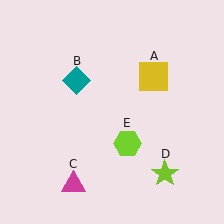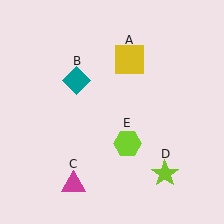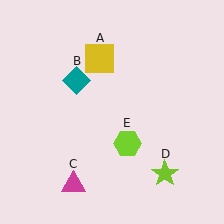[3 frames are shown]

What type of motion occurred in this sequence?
The yellow square (object A) rotated counterclockwise around the center of the scene.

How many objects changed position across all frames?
1 object changed position: yellow square (object A).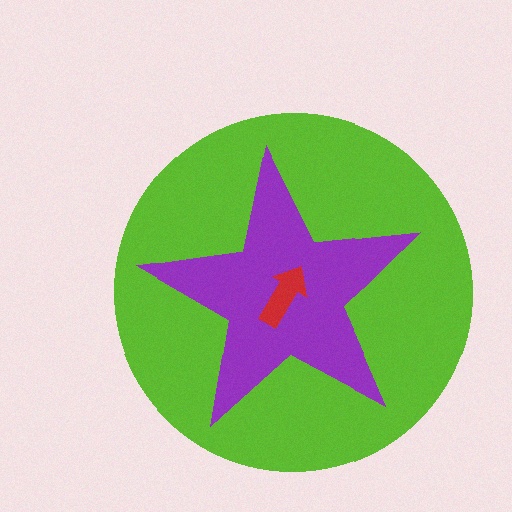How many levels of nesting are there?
3.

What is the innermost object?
The red arrow.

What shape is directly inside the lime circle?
The purple star.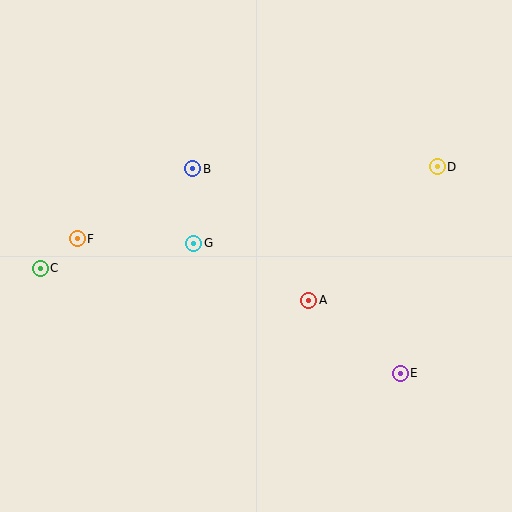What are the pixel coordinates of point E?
Point E is at (400, 373).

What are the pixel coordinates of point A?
Point A is at (309, 300).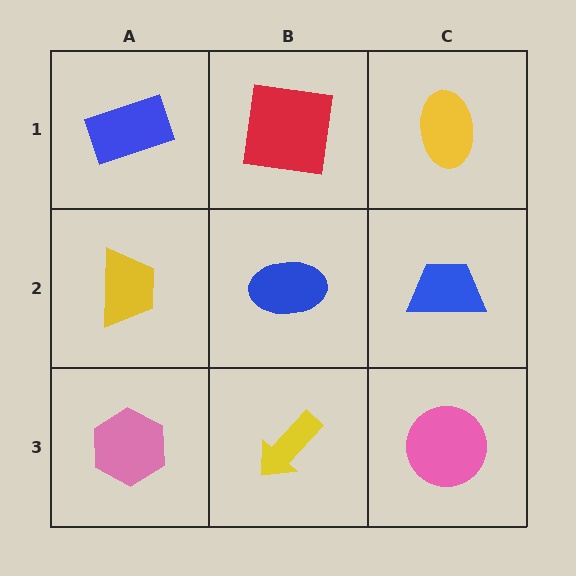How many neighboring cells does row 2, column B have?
4.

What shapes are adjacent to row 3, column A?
A yellow trapezoid (row 2, column A), a yellow arrow (row 3, column B).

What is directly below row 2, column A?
A pink hexagon.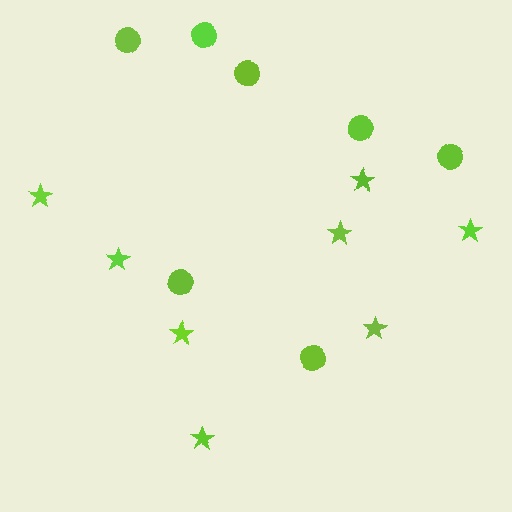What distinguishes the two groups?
There are 2 groups: one group of stars (8) and one group of circles (7).